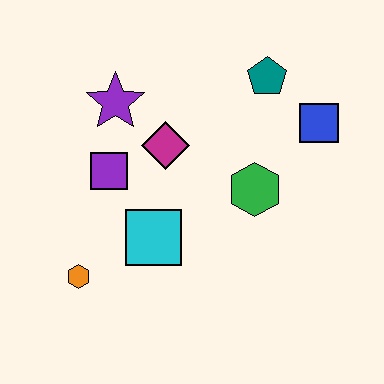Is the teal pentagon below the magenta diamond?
No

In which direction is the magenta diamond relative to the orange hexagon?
The magenta diamond is above the orange hexagon.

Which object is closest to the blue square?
The teal pentagon is closest to the blue square.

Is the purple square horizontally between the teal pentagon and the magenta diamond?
No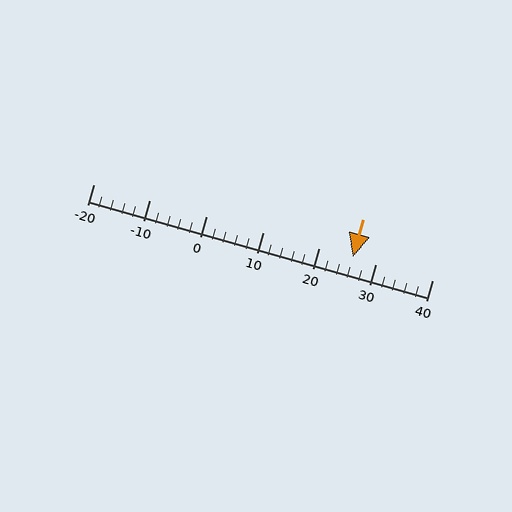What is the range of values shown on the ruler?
The ruler shows values from -20 to 40.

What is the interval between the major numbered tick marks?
The major tick marks are spaced 10 units apart.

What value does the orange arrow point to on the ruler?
The orange arrow points to approximately 26.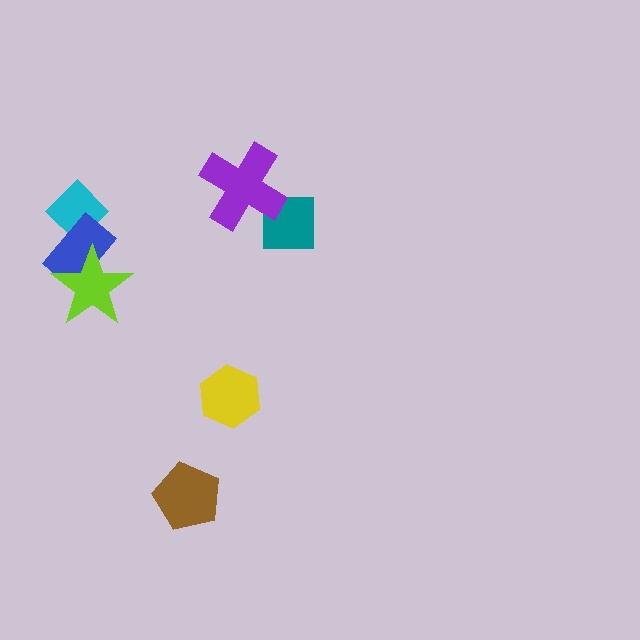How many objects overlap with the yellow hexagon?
0 objects overlap with the yellow hexagon.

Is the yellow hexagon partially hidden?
No, no other shape covers it.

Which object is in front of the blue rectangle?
The lime star is in front of the blue rectangle.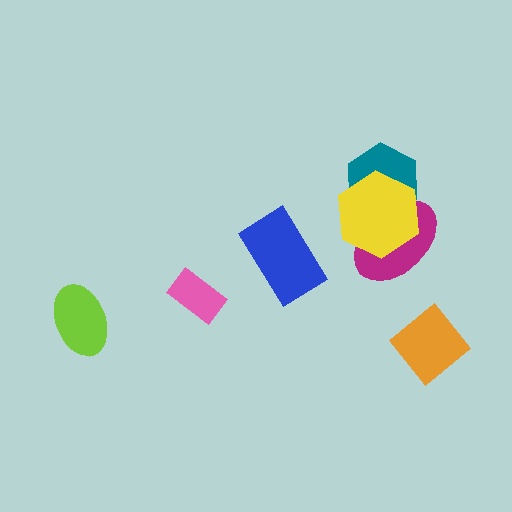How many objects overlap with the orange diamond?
0 objects overlap with the orange diamond.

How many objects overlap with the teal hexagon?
2 objects overlap with the teal hexagon.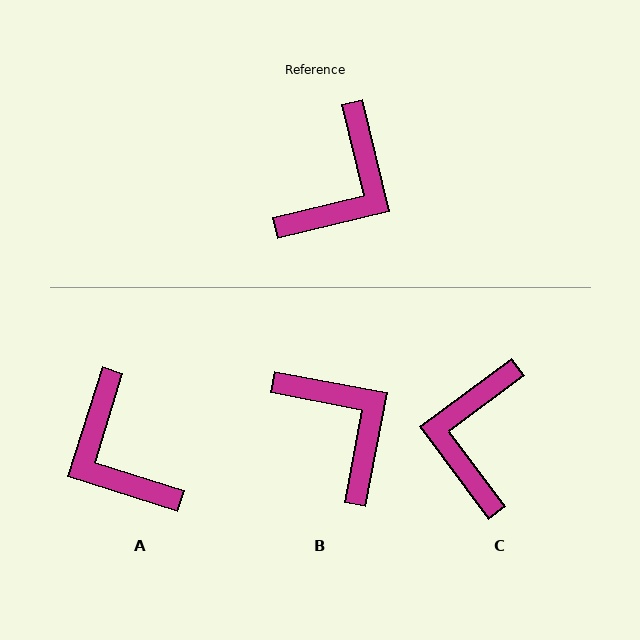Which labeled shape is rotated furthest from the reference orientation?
C, about 157 degrees away.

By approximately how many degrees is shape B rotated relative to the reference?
Approximately 65 degrees counter-clockwise.